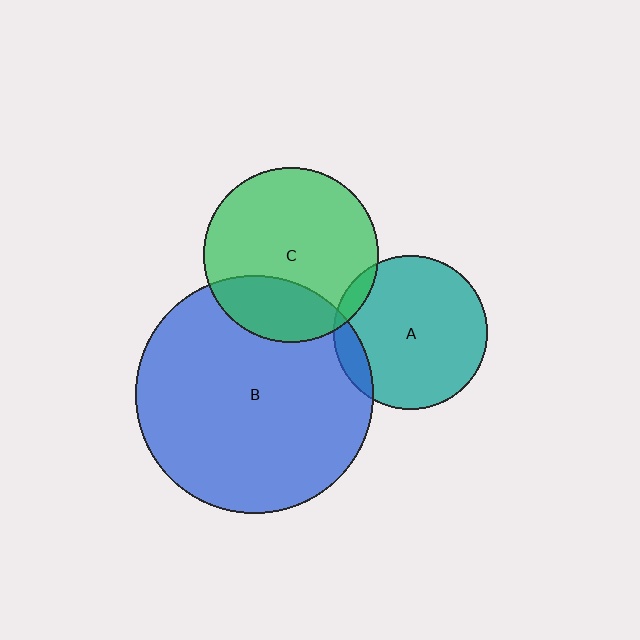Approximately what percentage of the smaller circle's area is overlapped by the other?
Approximately 25%.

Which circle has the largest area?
Circle B (blue).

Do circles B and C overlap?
Yes.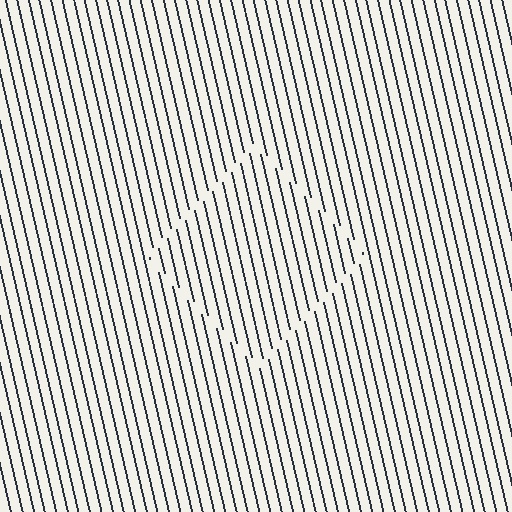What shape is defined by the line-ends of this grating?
An illusory square. The interior of the shape contains the same grating, shifted by half a period — the contour is defined by the phase discontinuity where line-ends from the inner and outer gratings abut.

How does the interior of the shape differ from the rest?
The interior of the shape contains the same grating, shifted by half a period — the contour is defined by the phase discontinuity where line-ends from the inner and outer gratings abut.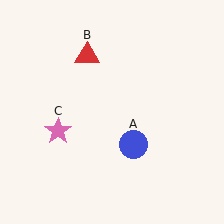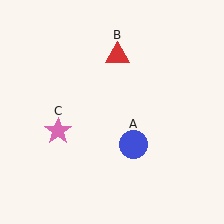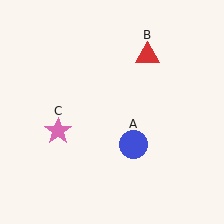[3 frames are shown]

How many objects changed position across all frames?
1 object changed position: red triangle (object B).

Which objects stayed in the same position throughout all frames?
Blue circle (object A) and pink star (object C) remained stationary.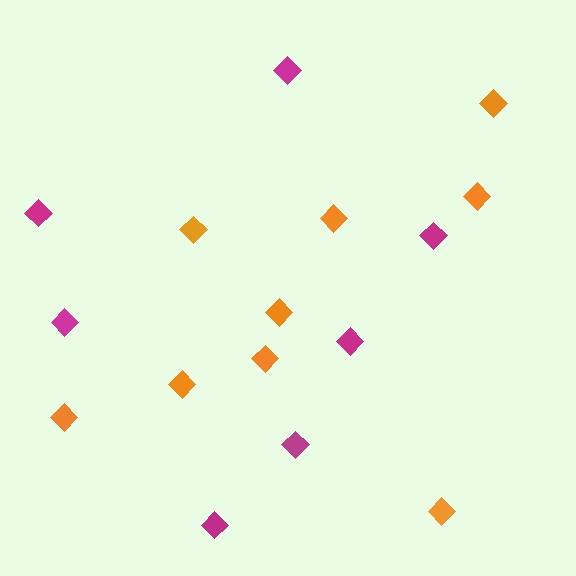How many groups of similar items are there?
There are 2 groups: one group of magenta diamonds (7) and one group of orange diamonds (9).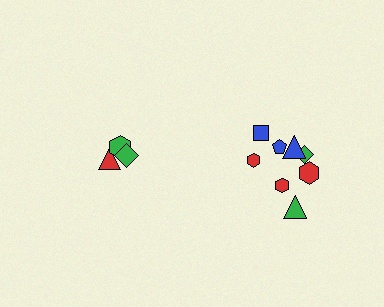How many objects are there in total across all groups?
There are 11 objects.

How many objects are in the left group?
There are 3 objects.